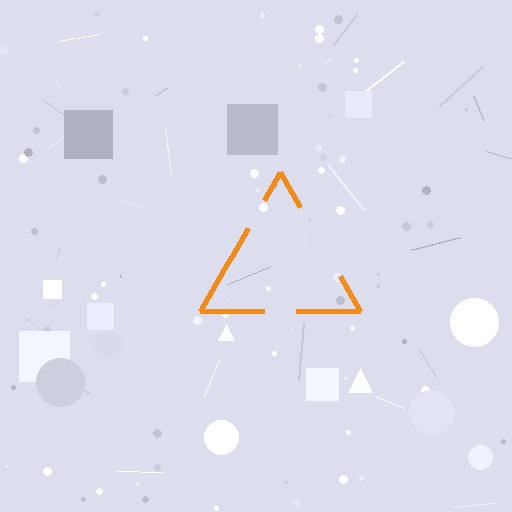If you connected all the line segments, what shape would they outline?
They would outline a triangle.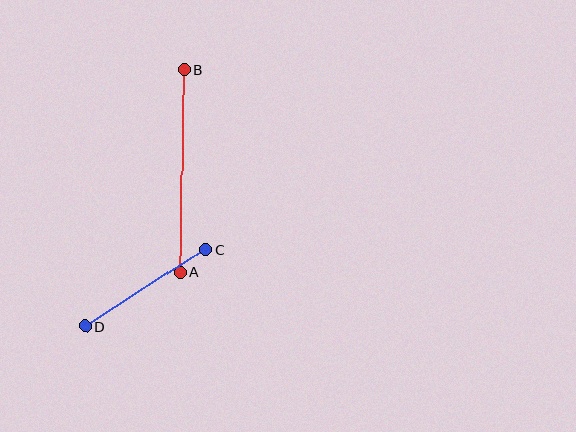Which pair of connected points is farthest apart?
Points A and B are farthest apart.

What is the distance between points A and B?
The distance is approximately 202 pixels.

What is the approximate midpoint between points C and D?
The midpoint is at approximately (145, 288) pixels.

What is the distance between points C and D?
The distance is approximately 143 pixels.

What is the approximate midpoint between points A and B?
The midpoint is at approximately (182, 171) pixels.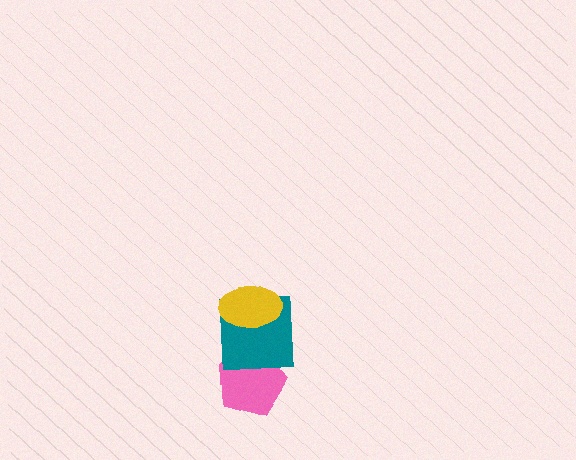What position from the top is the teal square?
The teal square is 2nd from the top.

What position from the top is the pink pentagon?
The pink pentagon is 3rd from the top.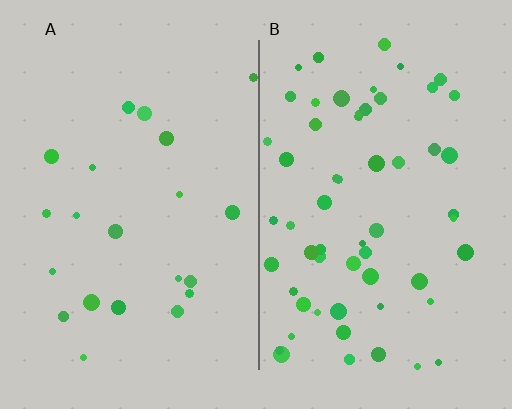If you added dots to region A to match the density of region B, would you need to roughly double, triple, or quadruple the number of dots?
Approximately triple.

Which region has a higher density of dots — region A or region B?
B (the right).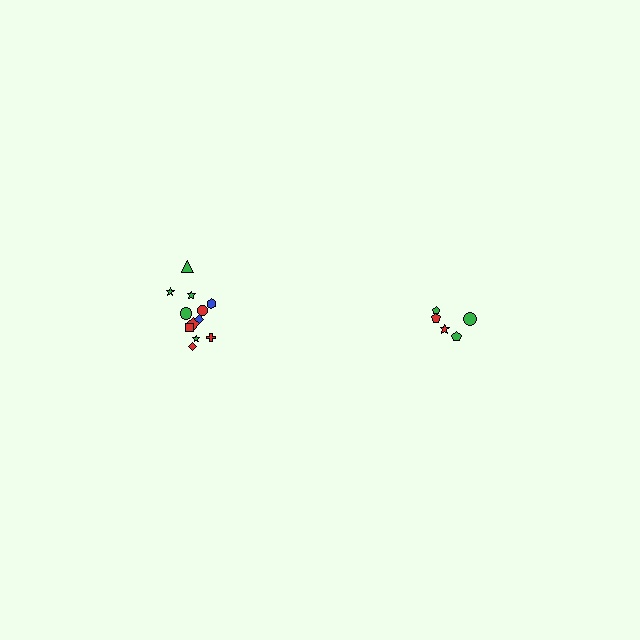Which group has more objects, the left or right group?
The left group.